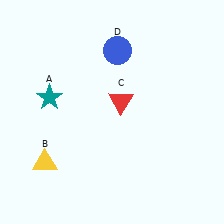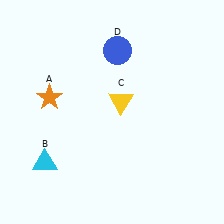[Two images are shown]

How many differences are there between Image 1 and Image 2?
There are 3 differences between the two images.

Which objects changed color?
A changed from teal to orange. B changed from yellow to cyan. C changed from red to yellow.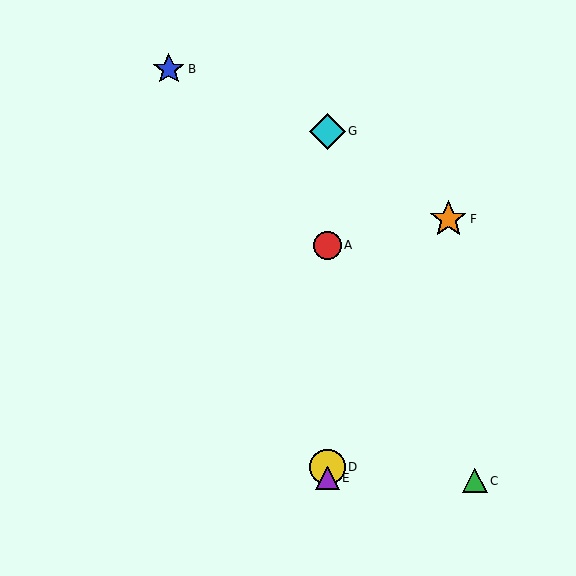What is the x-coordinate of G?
Object G is at x≈327.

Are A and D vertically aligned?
Yes, both are at x≈327.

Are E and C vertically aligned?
No, E is at x≈327 and C is at x≈475.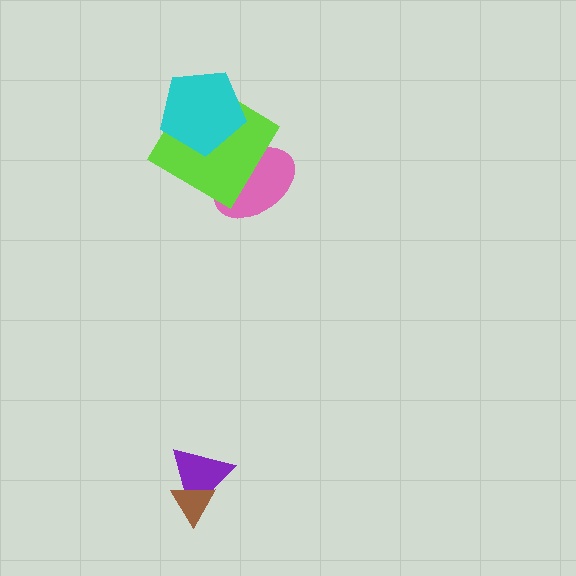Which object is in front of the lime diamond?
The cyan pentagon is in front of the lime diamond.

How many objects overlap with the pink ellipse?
1 object overlaps with the pink ellipse.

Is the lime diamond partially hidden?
Yes, it is partially covered by another shape.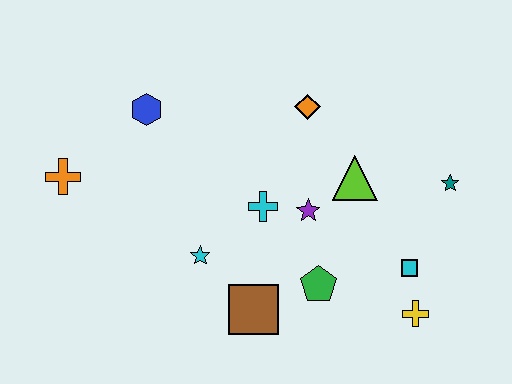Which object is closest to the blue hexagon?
The orange cross is closest to the blue hexagon.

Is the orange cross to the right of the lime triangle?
No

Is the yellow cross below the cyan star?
Yes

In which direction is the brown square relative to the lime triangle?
The brown square is below the lime triangle.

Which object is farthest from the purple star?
The orange cross is farthest from the purple star.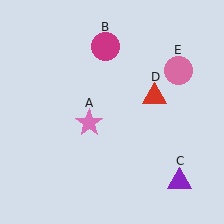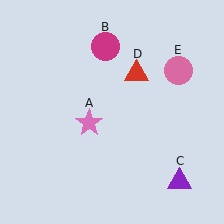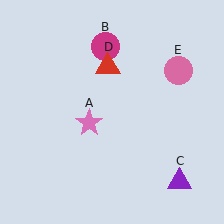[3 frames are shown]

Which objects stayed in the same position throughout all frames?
Pink star (object A) and magenta circle (object B) and purple triangle (object C) and pink circle (object E) remained stationary.